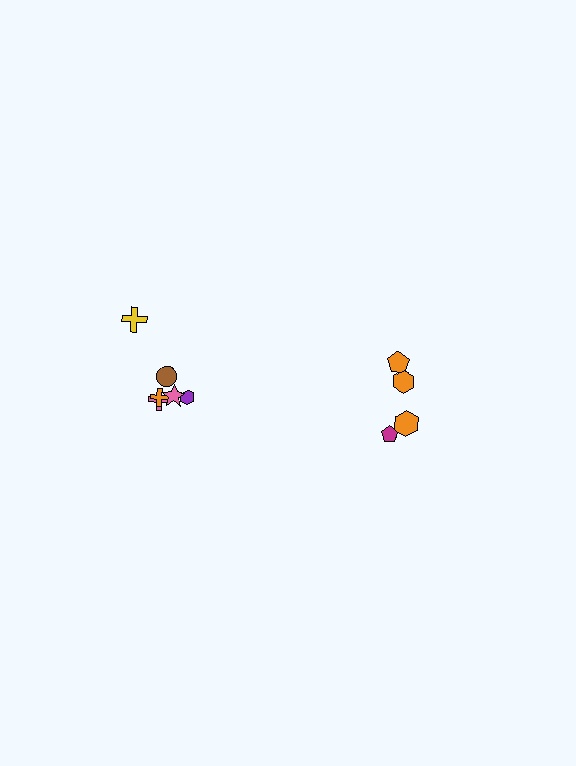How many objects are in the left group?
There are 6 objects.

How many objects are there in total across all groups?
There are 10 objects.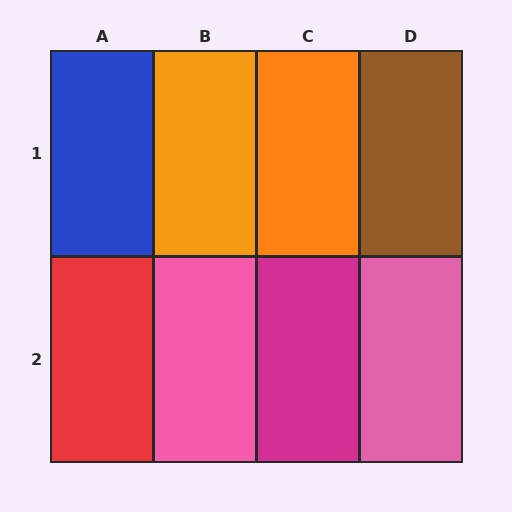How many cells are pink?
2 cells are pink.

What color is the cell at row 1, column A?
Blue.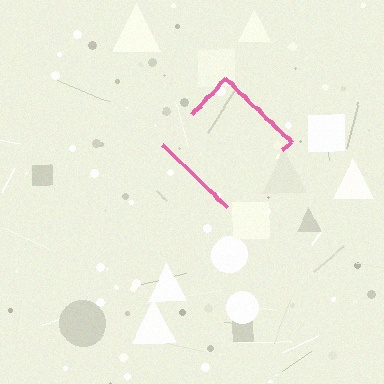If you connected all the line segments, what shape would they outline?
They would outline a diamond.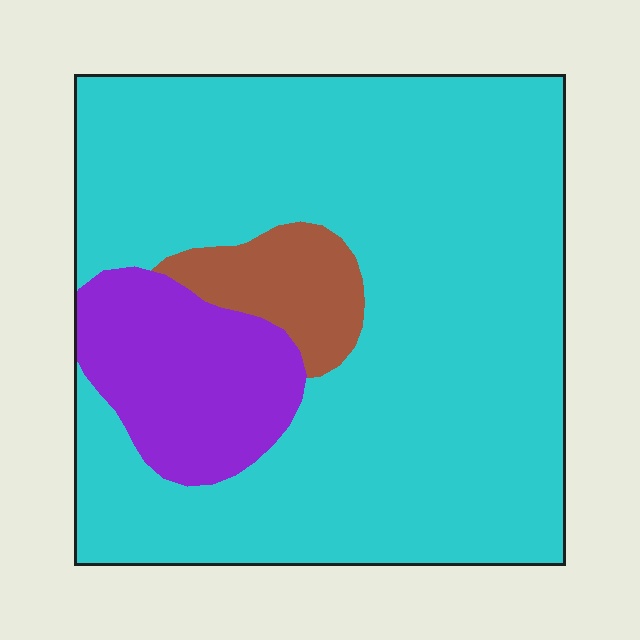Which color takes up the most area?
Cyan, at roughly 80%.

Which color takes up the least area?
Brown, at roughly 5%.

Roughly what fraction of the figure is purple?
Purple covers around 15% of the figure.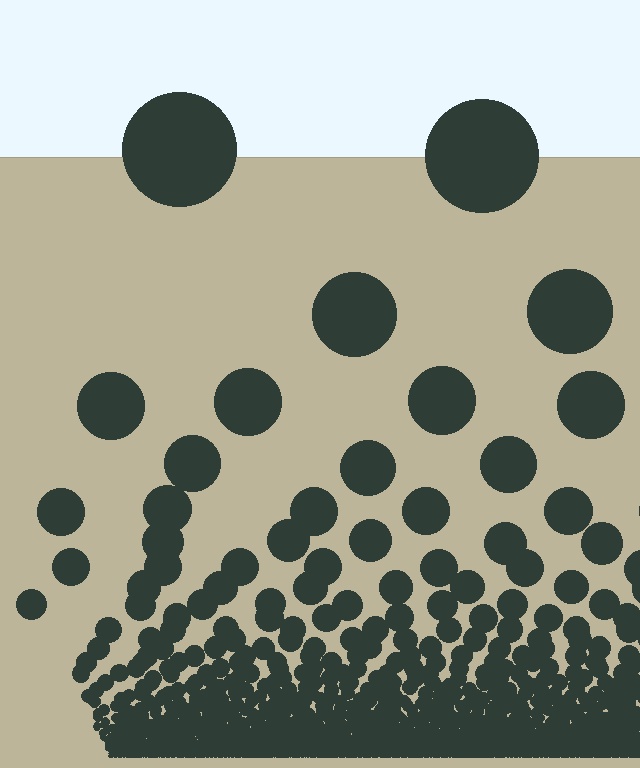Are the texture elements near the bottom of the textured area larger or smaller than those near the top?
Smaller. The gradient is inverted — elements near the bottom are smaller and denser.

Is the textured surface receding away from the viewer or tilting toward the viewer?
The surface appears to tilt toward the viewer. Texture elements get larger and sparser toward the top.